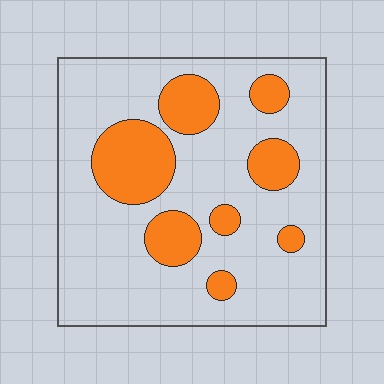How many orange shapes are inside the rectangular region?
8.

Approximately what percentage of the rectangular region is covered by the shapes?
Approximately 25%.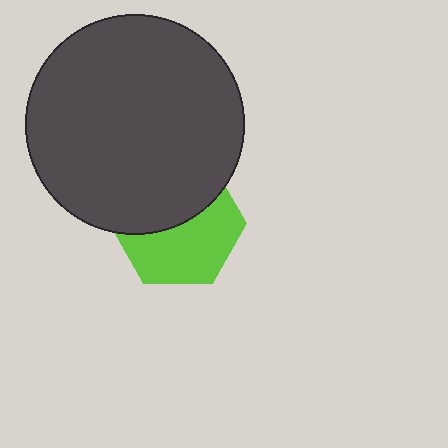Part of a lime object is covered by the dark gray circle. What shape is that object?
It is a hexagon.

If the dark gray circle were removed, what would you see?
You would see the complete lime hexagon.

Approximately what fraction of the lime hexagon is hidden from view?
Roughly 47% of the lime hexagon is hidden behind the dark gray circle.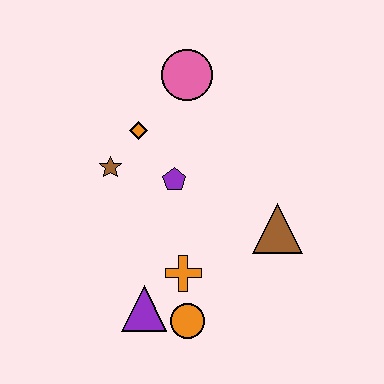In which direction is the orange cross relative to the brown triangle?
The orange cross is to the left of the brown triangle.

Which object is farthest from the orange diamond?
The orange circle is farthest from the orange diamond.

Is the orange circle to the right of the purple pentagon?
Yes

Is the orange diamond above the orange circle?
Yes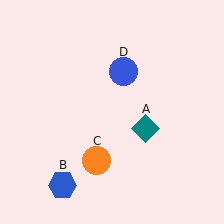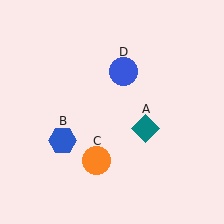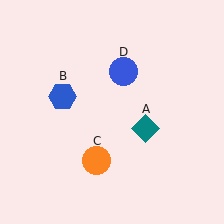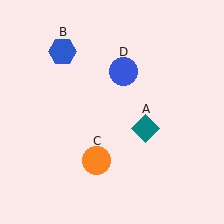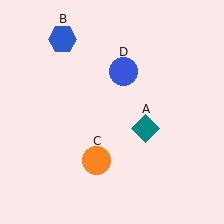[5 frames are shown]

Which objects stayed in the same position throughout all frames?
Teal diamond (object A) and orange circle (object C) and blue circle (object D) remained stationary.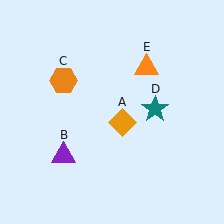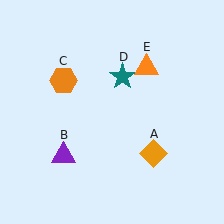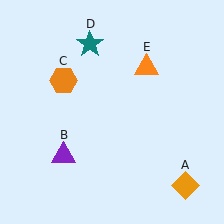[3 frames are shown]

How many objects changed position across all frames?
2 objects changed position: orange diamond (object A), teal star (object D).